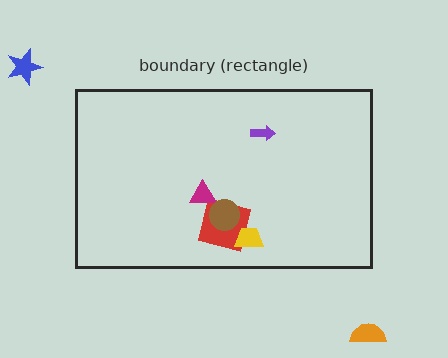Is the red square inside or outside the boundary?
Inside.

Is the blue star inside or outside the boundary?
Outside.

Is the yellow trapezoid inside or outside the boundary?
Inside.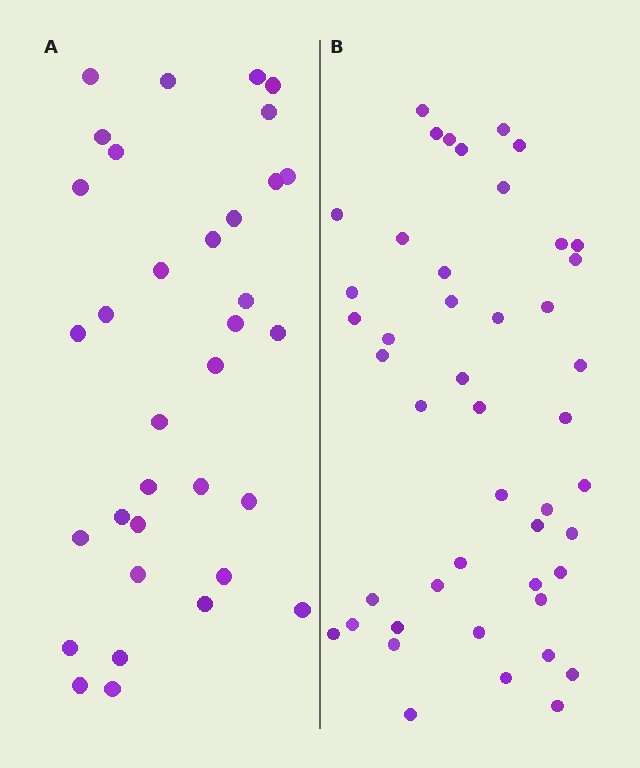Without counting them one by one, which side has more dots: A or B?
Region B (the right region) has more dots.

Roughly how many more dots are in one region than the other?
Region B has roughly 12 or so more dots than region A.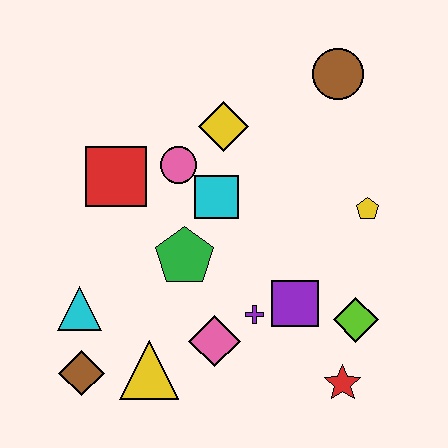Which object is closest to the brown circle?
The yellow diamond is closest to the brown circle.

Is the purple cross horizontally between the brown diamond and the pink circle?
No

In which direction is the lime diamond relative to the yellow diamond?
The lime diamond is below the yellow diamond.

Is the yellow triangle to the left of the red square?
No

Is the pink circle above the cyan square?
Yes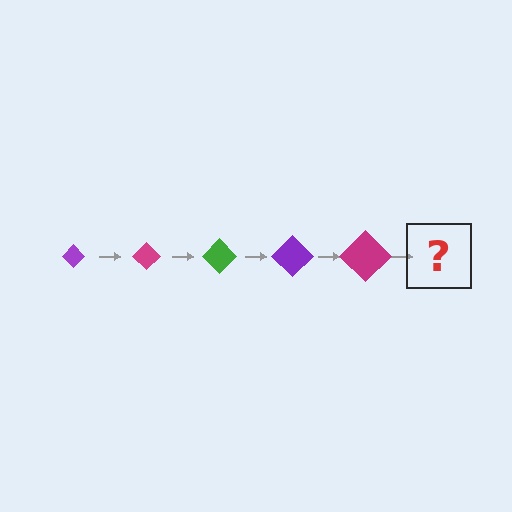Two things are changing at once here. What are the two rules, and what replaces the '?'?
The two rules are that the diamond grows larger each step and the color cycles through purple, magenta, and green. The '?' should be a green diamond, larger than the previous one.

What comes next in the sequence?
The next element should be a green diamond, larger than the previous one.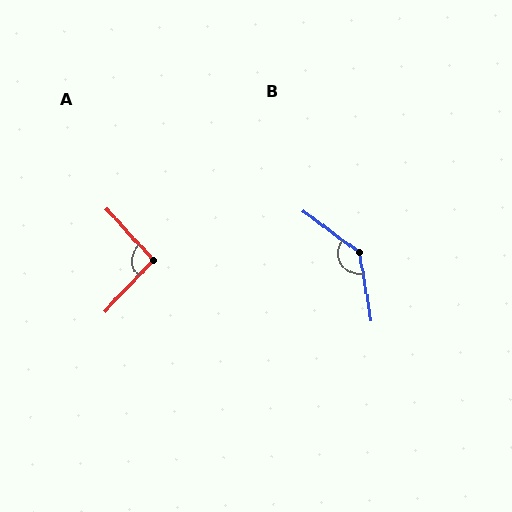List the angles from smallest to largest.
A (94°), B (136°).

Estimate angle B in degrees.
Approximately 136 degrees.